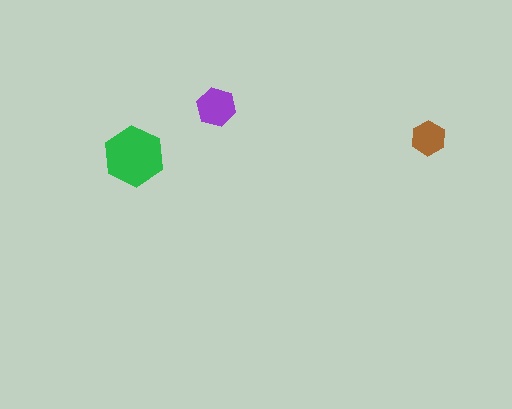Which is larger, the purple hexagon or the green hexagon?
The green one.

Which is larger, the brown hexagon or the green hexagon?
The green one.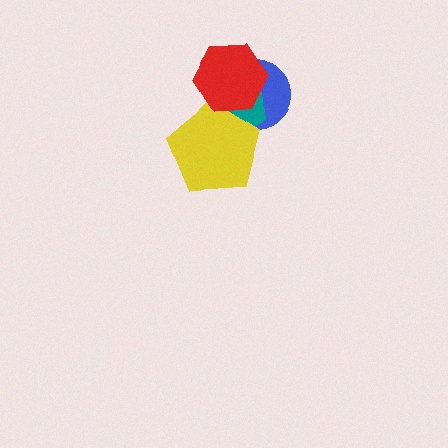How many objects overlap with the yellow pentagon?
3 objects overlap with the yellow pentagon.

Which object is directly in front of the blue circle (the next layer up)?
The teal hexagon is directly in front of the blue circle.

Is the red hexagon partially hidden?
No, no other shape covers it.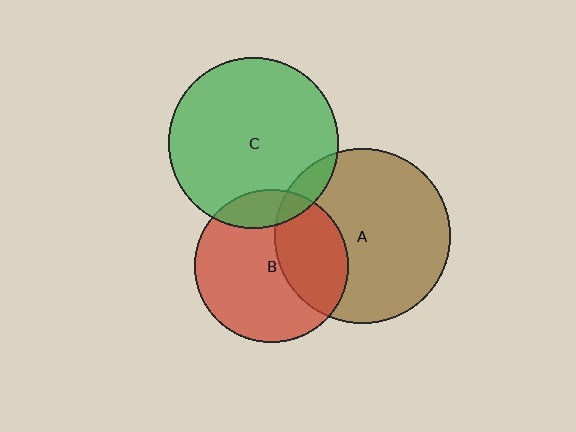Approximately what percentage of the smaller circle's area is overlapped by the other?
Approximately 10%.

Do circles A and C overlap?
Yes.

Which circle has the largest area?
Circle A (brown).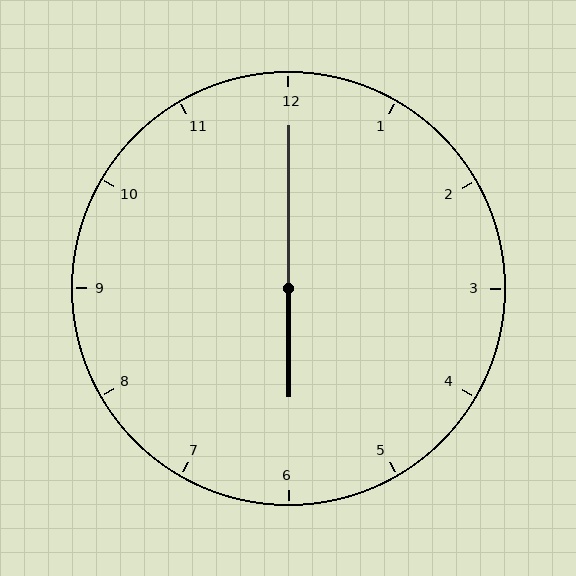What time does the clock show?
6:00.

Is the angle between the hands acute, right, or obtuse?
It is obtuse.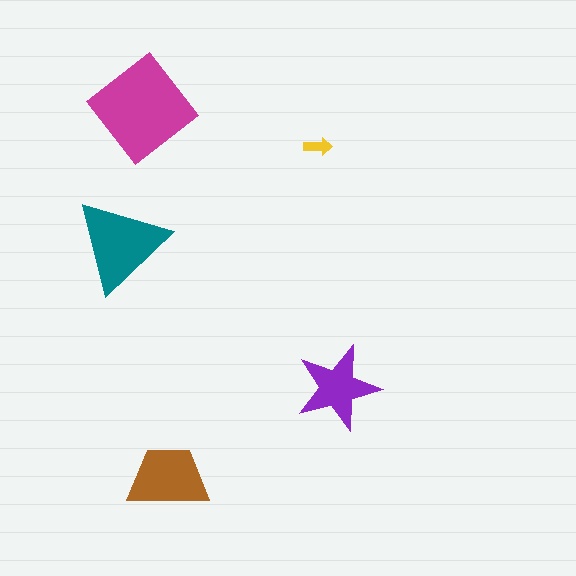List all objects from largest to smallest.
The magenta diamond, the teal triangle, the brown trapezoid, the purple star, the yellow arrow.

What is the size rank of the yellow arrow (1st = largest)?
5th.